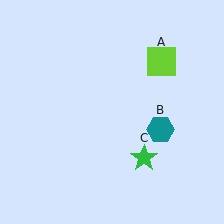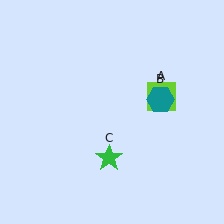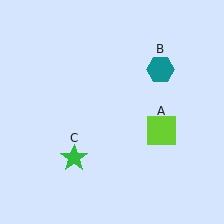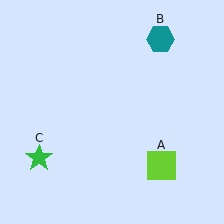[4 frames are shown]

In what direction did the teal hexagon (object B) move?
The teal hexagon (object B) moved up.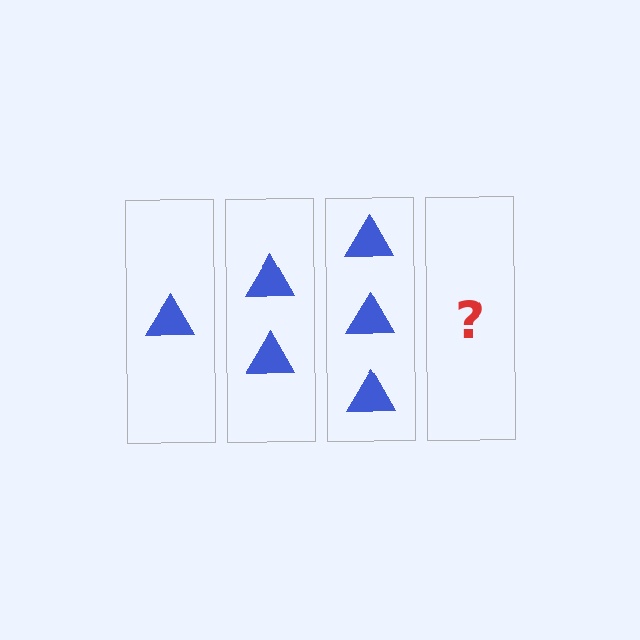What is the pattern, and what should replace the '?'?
The pattern is that each step adds one more triangle. The '?' should be 4 triangles.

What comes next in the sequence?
The next element should be 4 triangles.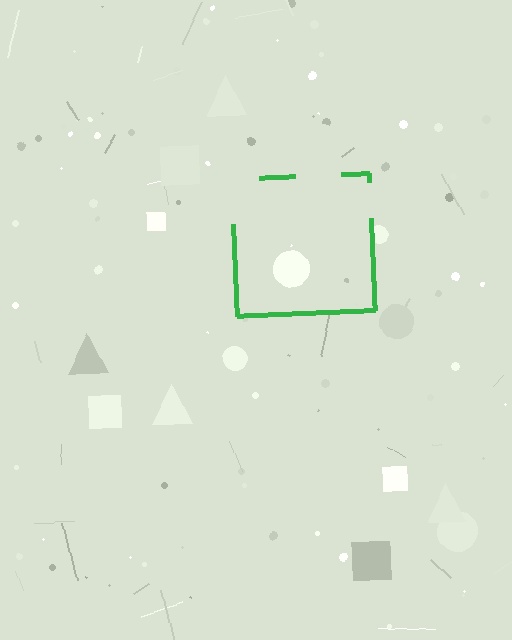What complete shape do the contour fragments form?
The contour fragments form a square.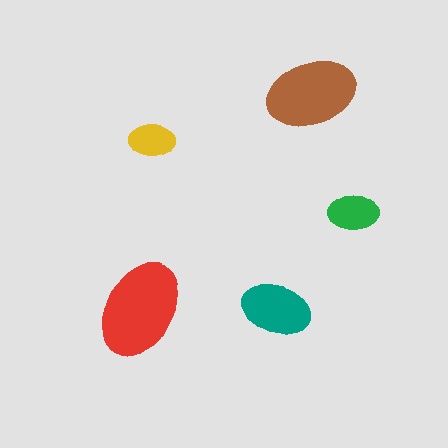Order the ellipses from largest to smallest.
the red one, the brown one, the teal one, the green one, the yellow one.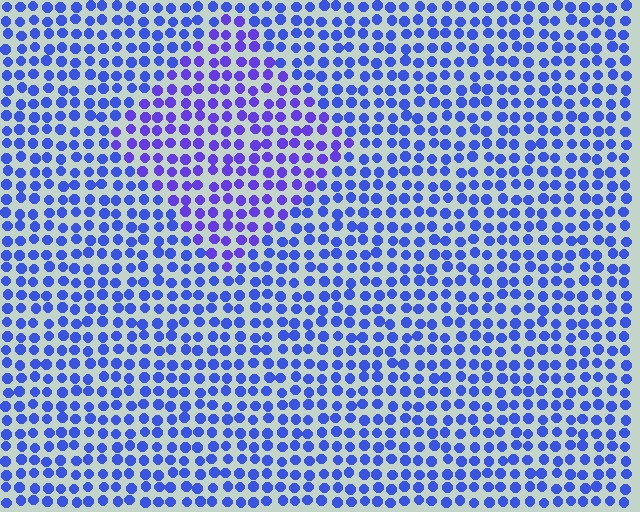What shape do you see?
I see a diamond.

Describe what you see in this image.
The image is filled with small blue elements in a uniform arrangement. A diamond-shaped region is visible where the elements are tinted to a slightly different hue, forming a subtle color boundary.